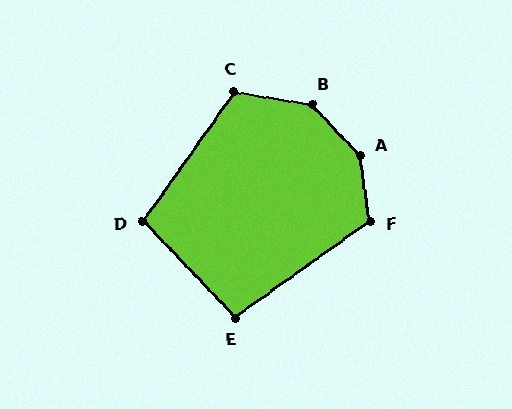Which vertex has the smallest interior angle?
E, at approximately 98 degrees.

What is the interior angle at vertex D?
Approximately 101 degrees (obtuse).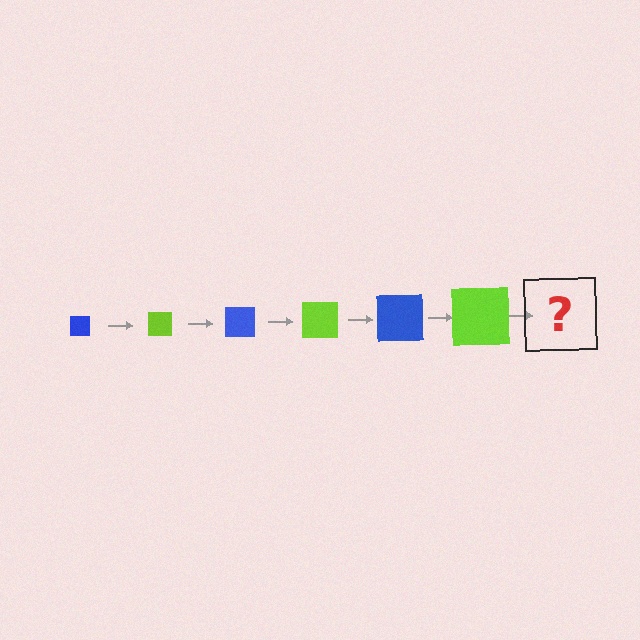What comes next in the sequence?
The next element should be a blue square, larger than the previous one.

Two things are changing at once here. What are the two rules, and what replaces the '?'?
The two rules are that the square grows larger each step and the color cycles through blue and lime. The '?' should be a blue square, larger than the previous one.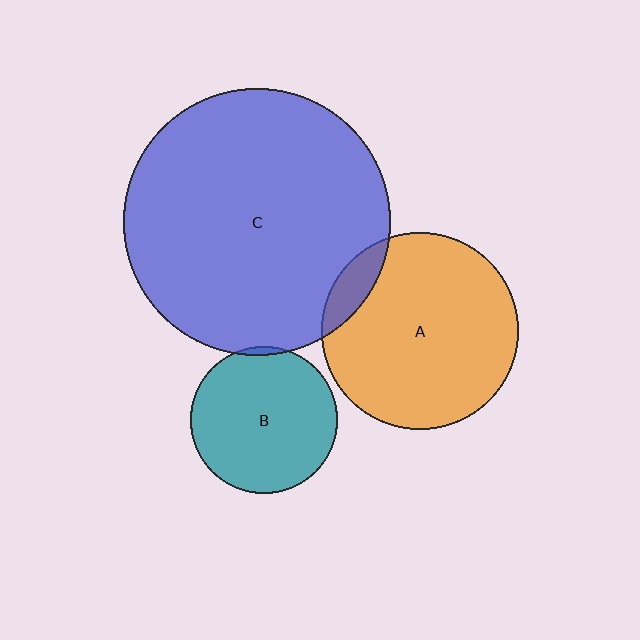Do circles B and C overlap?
Yes.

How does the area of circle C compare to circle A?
Approximately 1.8 times.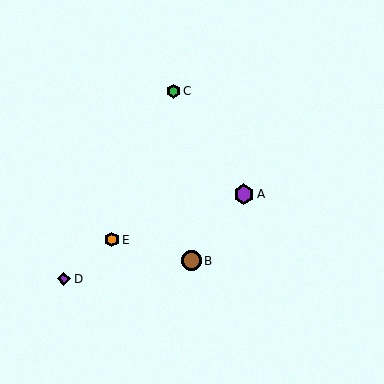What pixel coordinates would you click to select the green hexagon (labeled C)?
Click at (173, 91) to select the green hexagon C.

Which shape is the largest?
The purple hexagon (labeled A) is the largest.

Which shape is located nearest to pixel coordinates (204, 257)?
The brown circle (labeled B) at (191, 261) is nearest to that location.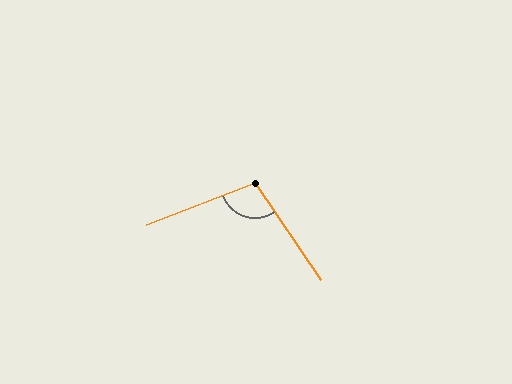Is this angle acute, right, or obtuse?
It is obtuse.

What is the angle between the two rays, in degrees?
Approximately 104 degrees.